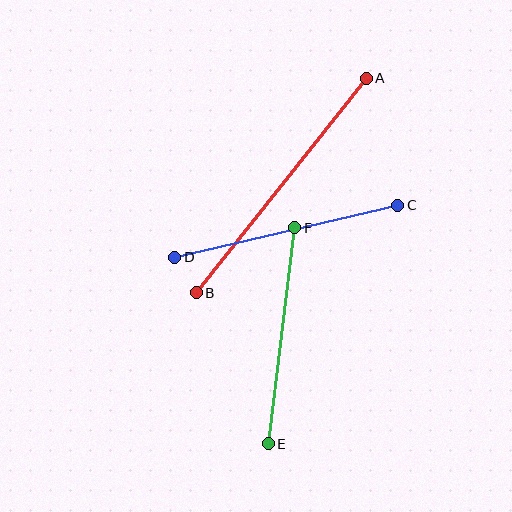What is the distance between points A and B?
The distance is approximately 274 pixels.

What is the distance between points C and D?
The distance is approximately 229 pixels.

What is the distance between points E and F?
The distance is approximately 217 pixels.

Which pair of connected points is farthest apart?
Points A and B are farthest apart.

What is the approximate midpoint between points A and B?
The midpoint is at approximately (281, 185) pixels.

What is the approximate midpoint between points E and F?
The midpoint is at approximately (282, 336) pixels.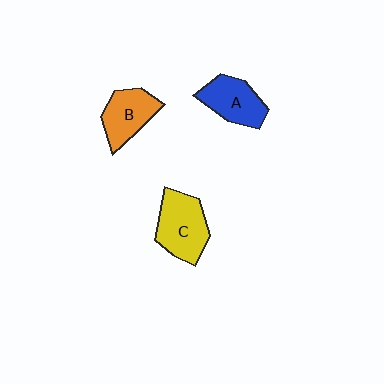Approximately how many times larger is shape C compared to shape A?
Approximately 1.2 times.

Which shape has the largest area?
Shape C (yellow).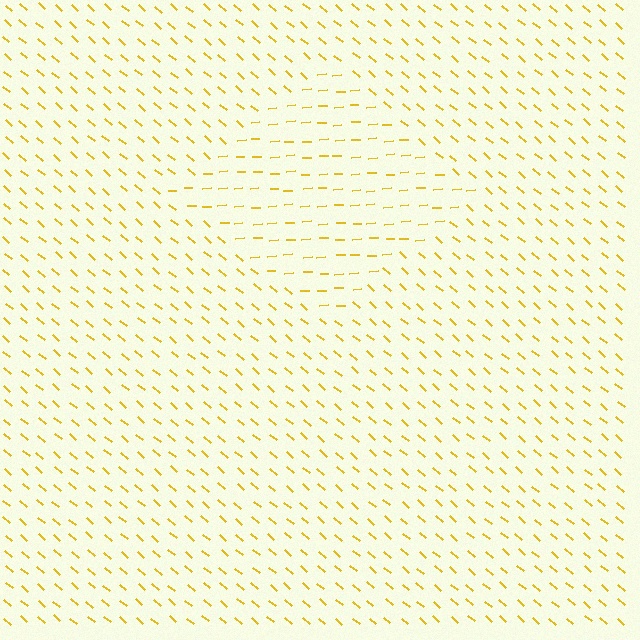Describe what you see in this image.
The image is filled with small yellow line segments. A diamond region in the image has lines oriented differently from the surrounding lines, creating a visible texture boundary.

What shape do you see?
I see a diamond.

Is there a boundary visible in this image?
Yes, there is a texture boundary formed by a change in line orientation.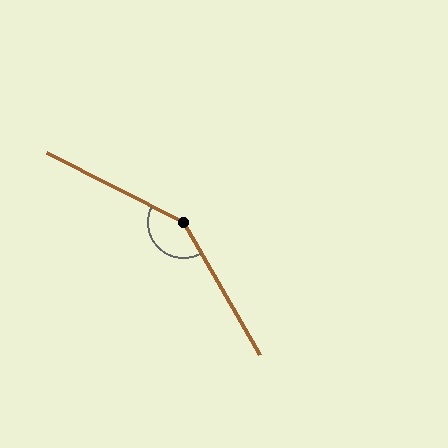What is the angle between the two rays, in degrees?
Approximately 147 degrees.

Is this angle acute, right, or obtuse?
It is obtuse.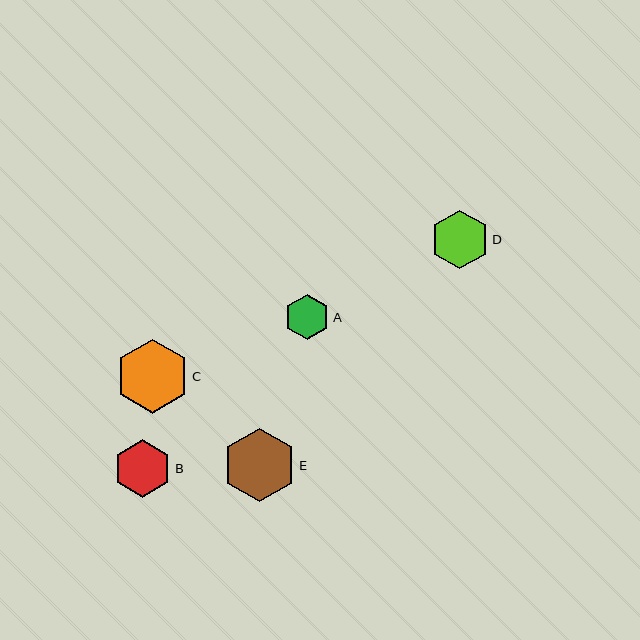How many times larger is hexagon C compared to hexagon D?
Hexagon C is approximately 1.2 times the size of hexagon D.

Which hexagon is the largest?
Hexagon E is the largest with a size of approximately 74 pixels.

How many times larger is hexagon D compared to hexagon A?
Hexagon D is approximately 1.3 times the size of hexagon A.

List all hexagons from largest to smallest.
From largest to smallest: E, C, D, B, A.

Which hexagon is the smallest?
Hexagon A is the smallest with a size of approximately 45 pixels.